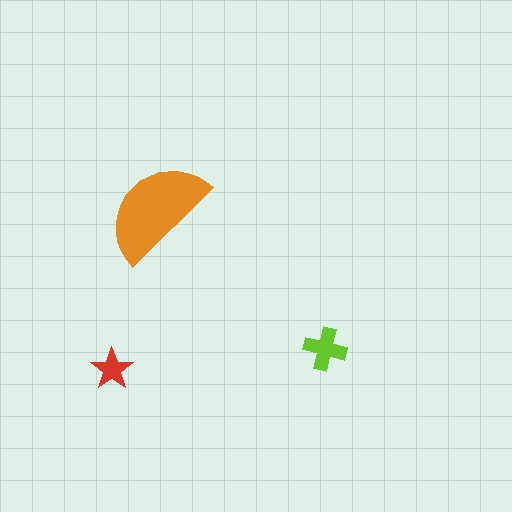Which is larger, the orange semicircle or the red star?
The orange semicircle.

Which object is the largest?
The orange semicircle.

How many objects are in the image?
There are 3 objects in the image.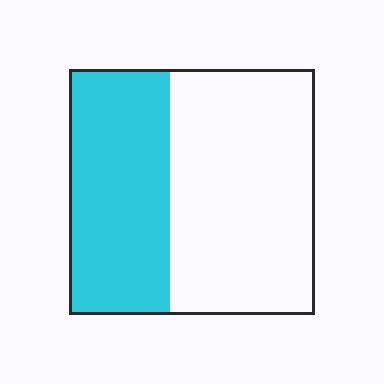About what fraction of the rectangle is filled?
About two fifths (2/5).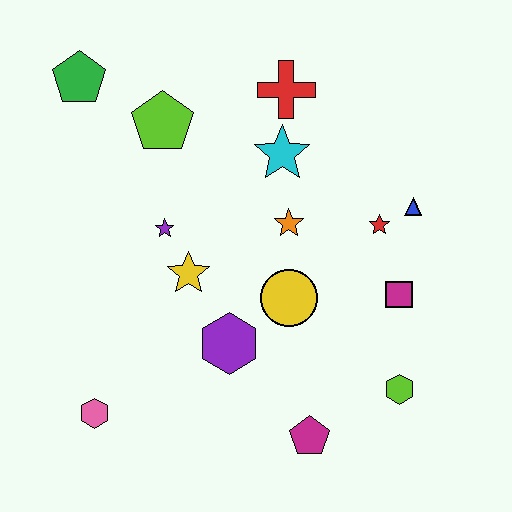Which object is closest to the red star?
The blue triangle is closest to the red star.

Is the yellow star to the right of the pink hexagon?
Yes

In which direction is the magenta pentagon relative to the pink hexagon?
The magenta pentagon is to the right of the pink hexagon.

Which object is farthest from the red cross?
The pink hexagon is farthest from the red cross.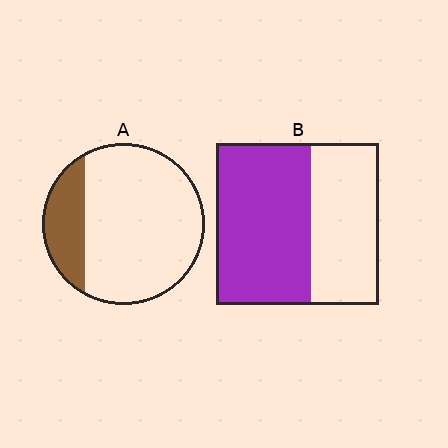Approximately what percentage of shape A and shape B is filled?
A is approximately 20% and B is approximately 60%.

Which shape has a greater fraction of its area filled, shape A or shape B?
Shape B.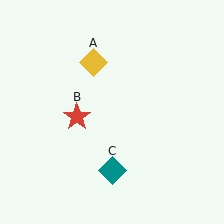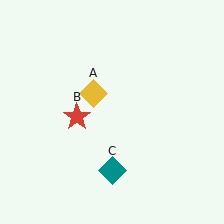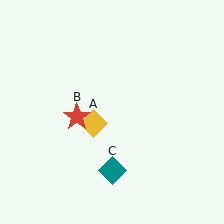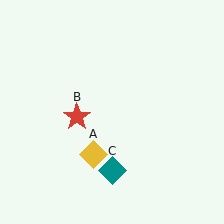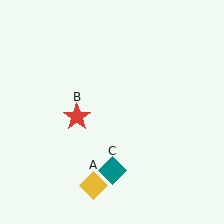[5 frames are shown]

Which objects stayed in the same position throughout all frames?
Red star (object B) and teal diamond (object C) remained stationary.